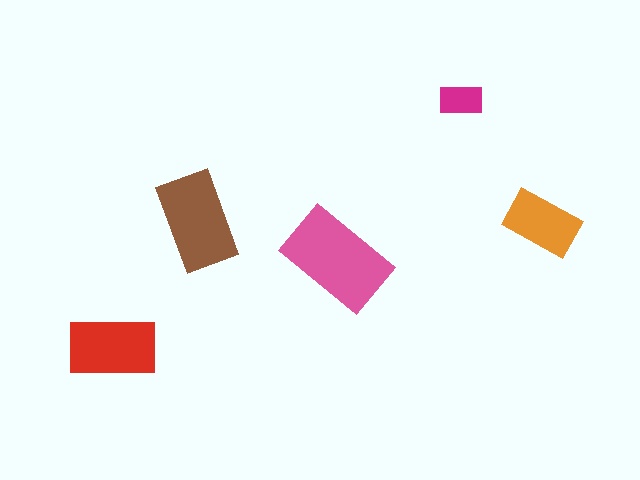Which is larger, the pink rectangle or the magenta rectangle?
The pink one.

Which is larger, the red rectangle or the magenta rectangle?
The red one.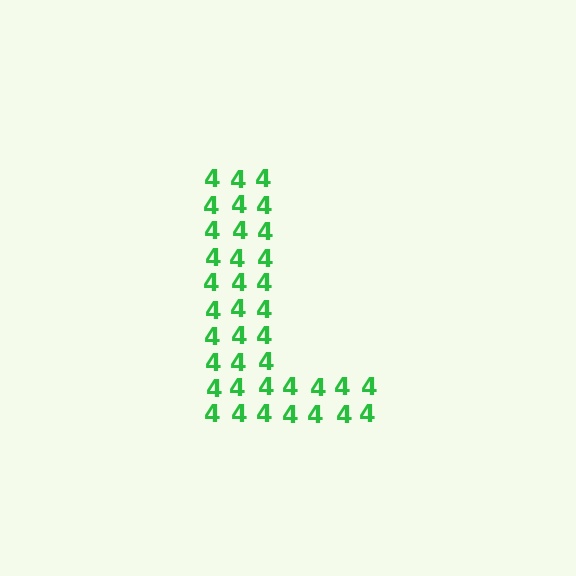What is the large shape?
The large shape is the letter L.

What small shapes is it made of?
It is made of small digit 4's.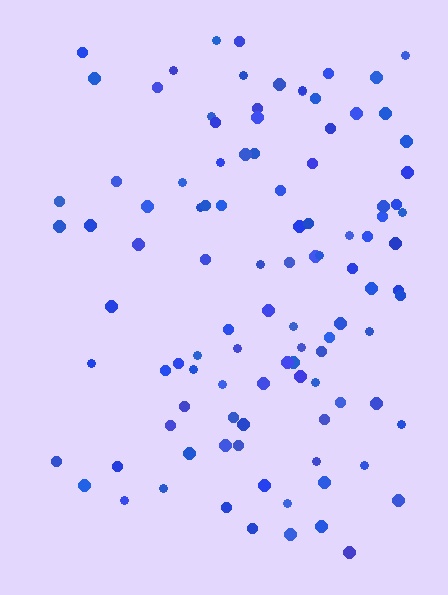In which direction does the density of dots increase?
From left to right, with the right side densest.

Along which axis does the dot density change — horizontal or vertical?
Horizontal.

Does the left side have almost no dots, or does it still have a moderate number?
Still a moderate number, just noticeably fewer than the right.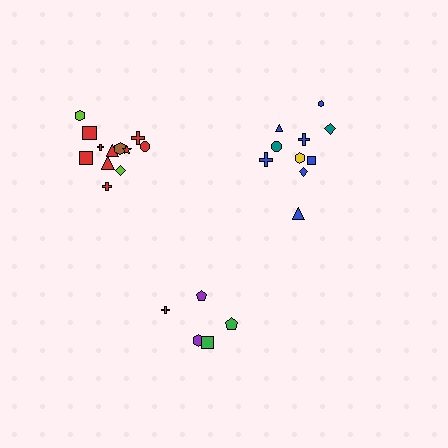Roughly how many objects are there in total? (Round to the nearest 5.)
Roughly 25 objects in total.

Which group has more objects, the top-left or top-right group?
The top-left group.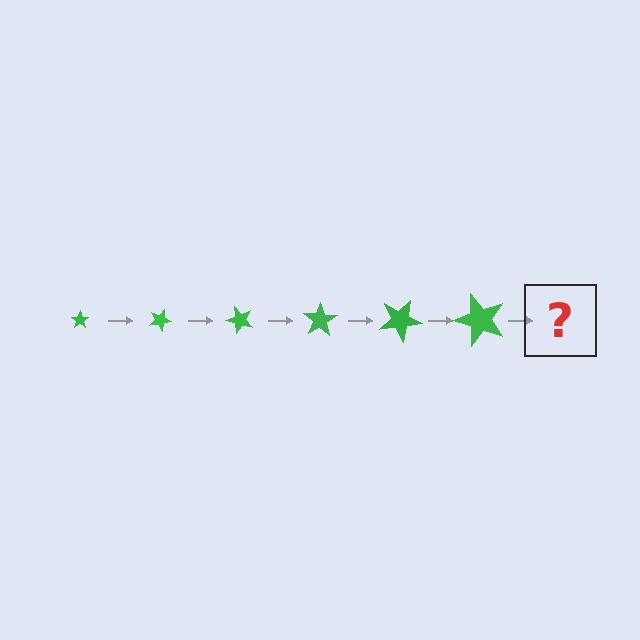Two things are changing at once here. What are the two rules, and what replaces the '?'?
The two rules are that the star grows larger each step and it rotates 25 degrees each step. The '?' should be a star, larger than the previous one and rotated 150 degrees from the start.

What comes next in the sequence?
The next element should be a star, larger than the previous one and rotated 150 degrees from the start.